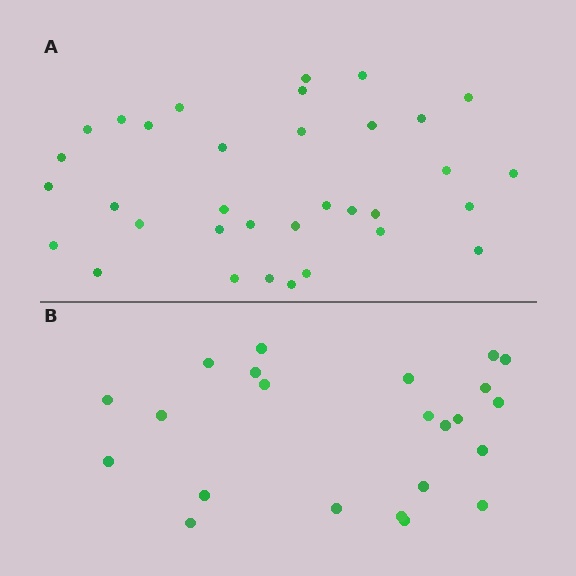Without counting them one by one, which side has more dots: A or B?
Region A (the top region) has more dots.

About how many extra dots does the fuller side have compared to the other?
Region A has roughly 12 or so more dots than region B.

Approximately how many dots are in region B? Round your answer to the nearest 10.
About 20 dots. (The exact count is 23, which rounds to 20.)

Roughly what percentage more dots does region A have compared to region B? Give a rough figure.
About 50% more.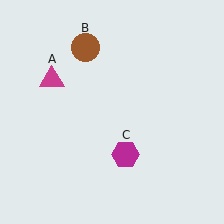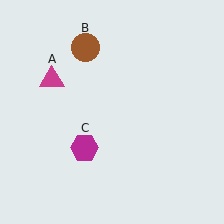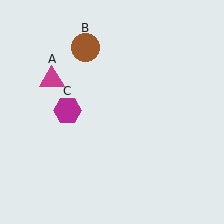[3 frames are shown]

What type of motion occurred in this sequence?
The magenta hexagon (object C) rotated clockwise around the center of the scene.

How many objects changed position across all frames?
1 object changed position: magenta hexagon (object C).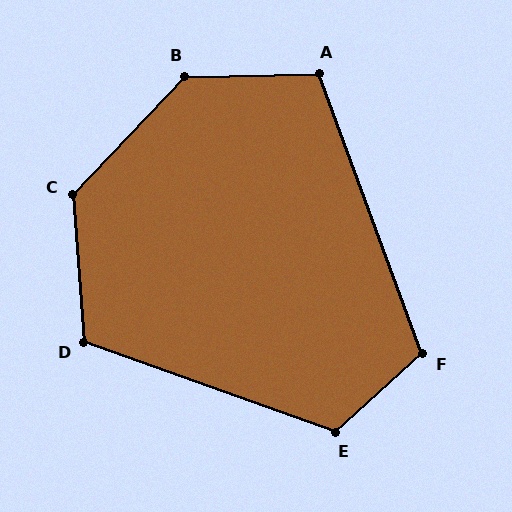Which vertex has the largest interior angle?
B, at approximately 135 degrees.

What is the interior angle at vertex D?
Approximately 114 degrees (obtuse).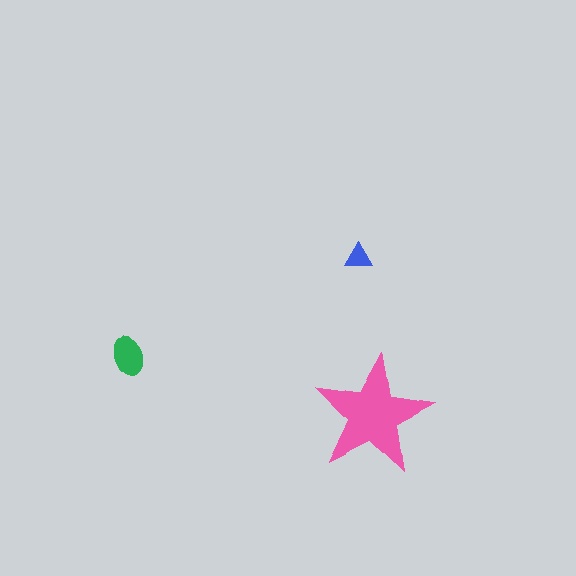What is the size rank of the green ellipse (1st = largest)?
2nd.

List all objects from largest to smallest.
The pink star, the green ellipse, the blue triangle.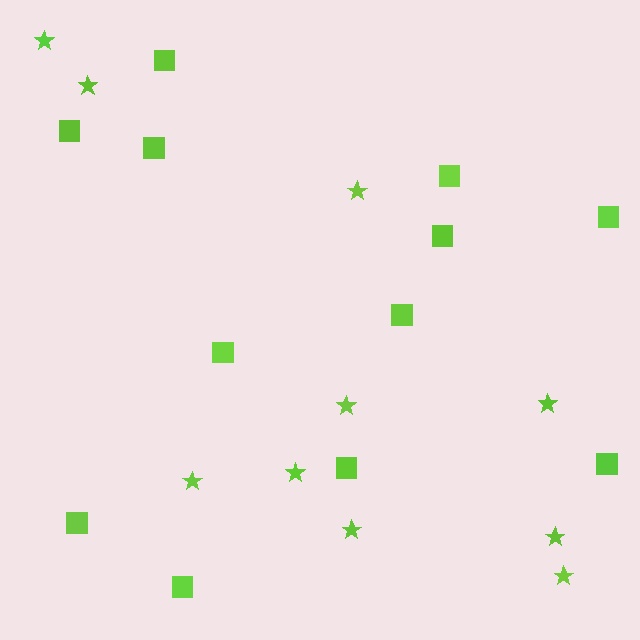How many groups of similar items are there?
There are 2 groups: one group of stars (10) and one group of squares (12).